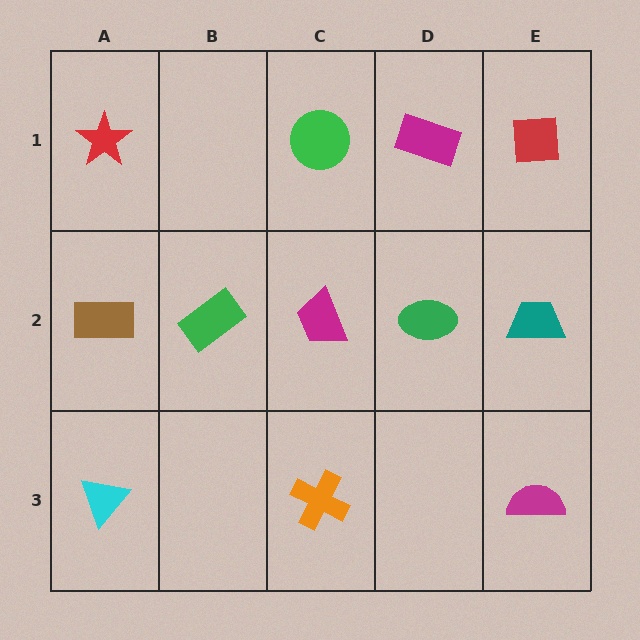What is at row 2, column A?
A brown rectangle.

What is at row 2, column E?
A teal trapezoid.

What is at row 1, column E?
A red square.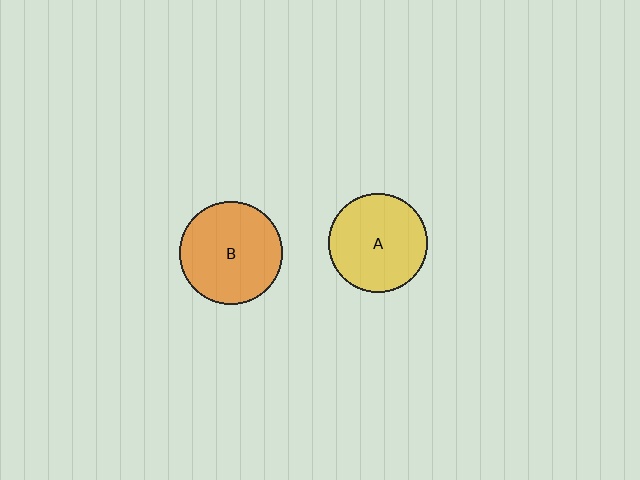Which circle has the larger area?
Circle B (orange).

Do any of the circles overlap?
No, none of the circles overlap.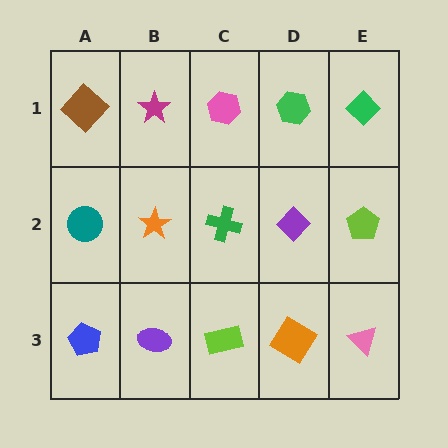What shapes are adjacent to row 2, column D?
A green hexagon (row 1, column D), an orange diamond (row 3, column D), a green cross (row 2, column C), a lime pentagon (row 2, column E).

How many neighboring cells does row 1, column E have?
2.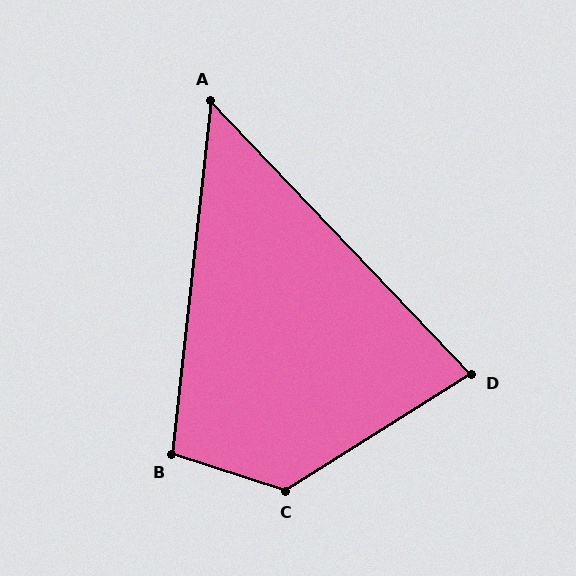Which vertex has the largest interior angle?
C, at approximately 130 degrees.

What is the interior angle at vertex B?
Approximately 102 degrees (obtuse).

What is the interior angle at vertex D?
Approximately 78 degrees (acute).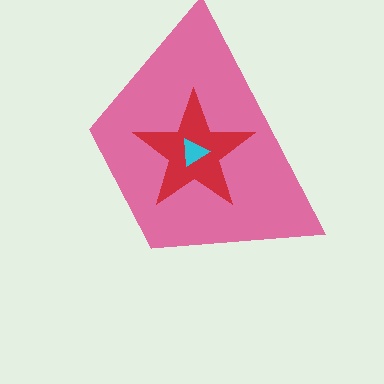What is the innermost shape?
The cyan triangle.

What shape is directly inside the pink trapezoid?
The red star.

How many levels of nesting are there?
3.